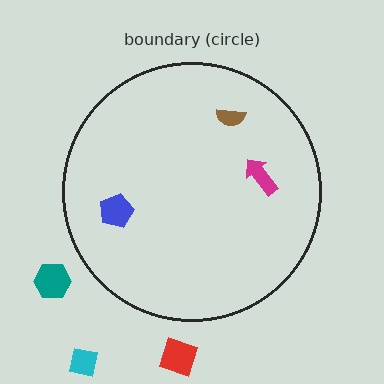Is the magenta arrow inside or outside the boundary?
Inside.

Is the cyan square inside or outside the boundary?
Outside.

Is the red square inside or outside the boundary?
Outside.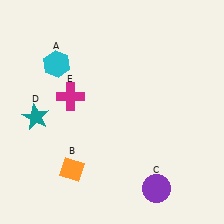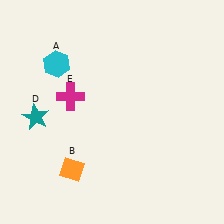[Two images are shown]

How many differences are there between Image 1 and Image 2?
There is 1 difference between the two images.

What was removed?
The purple circle (C) was removed in Image 2.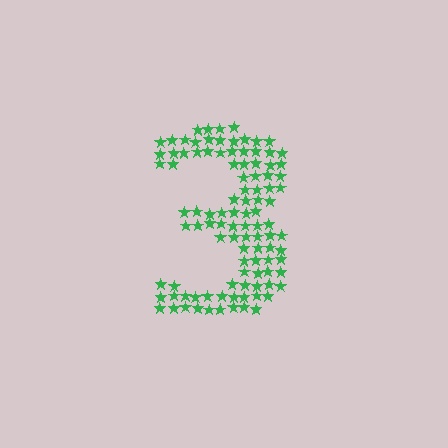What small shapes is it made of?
It is made of small stars.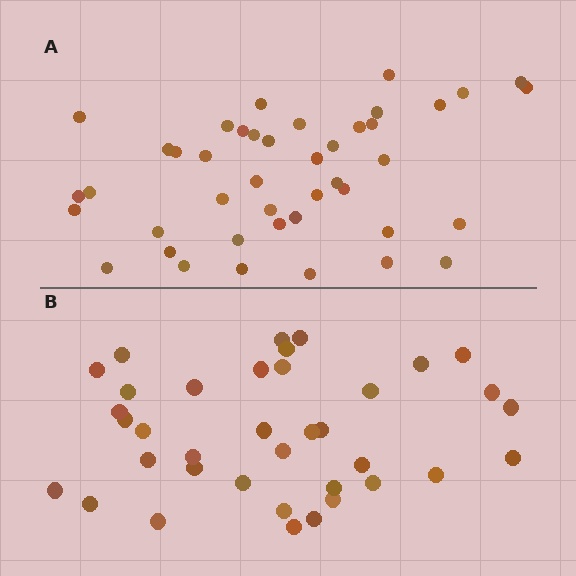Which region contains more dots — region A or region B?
Region A (the top region) has more dots.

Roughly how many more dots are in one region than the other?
Region A has about 6 more dots than region B.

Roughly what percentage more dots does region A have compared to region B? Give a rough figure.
About 15% more.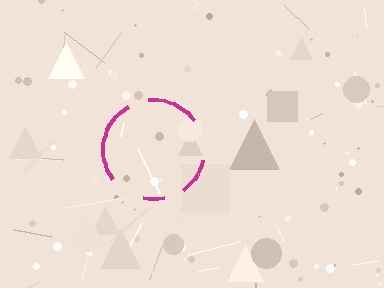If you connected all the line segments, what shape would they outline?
They would outline a circle.